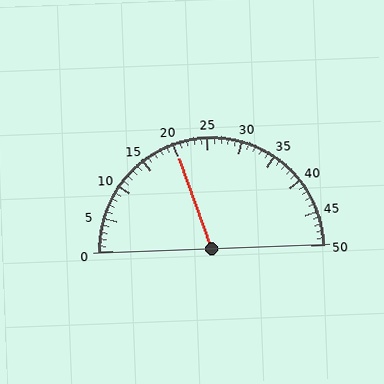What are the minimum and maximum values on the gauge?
The gauge ranges from 0 to 50.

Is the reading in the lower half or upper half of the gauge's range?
The reading is in the lower half of the range (0 to 50).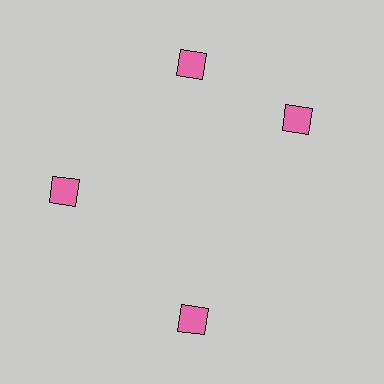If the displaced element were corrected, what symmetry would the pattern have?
It would have 4-fold rotational symmetry — the pattern would map onto itself every 90 degrees.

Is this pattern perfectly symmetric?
No. The 4 pink squares are arranged in a ring, but one element near the 3 o'clock position is rotated out of alignment along the ring, breaking the 4-fold rotational symmetry.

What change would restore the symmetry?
The symmetry would be restored by rotating it back into even spacing with its neighbors so that all 4 squares sit at equal angles and equal distance from the center.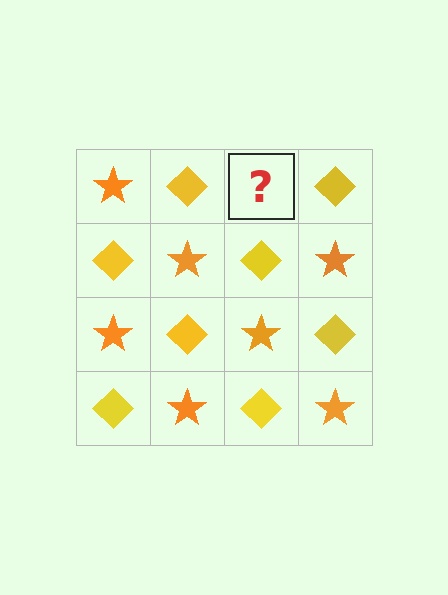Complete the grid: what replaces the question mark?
The question mark should be replaced with an orange star.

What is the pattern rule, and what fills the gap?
The rule is that it alternates orange star and yellow diamond in a checkerboard pattern. The gap should be filled with an orange star.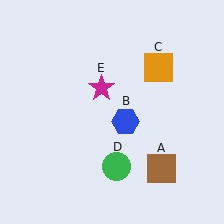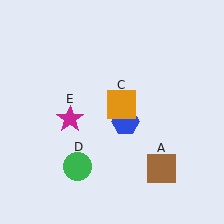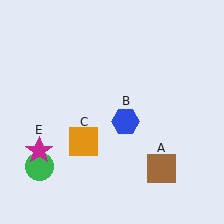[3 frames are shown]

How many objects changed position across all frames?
3 objects changed position: orange square (object C), green circle (object D), magenta star (object E).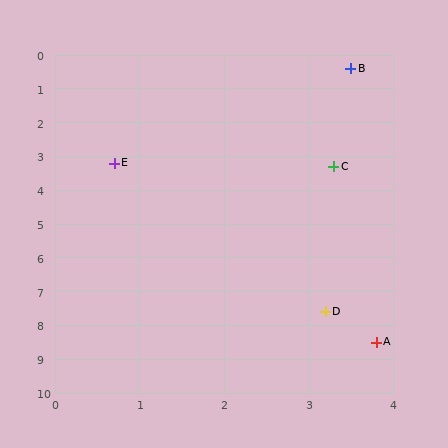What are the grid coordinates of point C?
Point C is at approximately (3.3, 3.3).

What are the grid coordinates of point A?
Point A is at approximately (3.8, 8.5).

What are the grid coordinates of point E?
Point E is at approximately (0.7, 3.2).